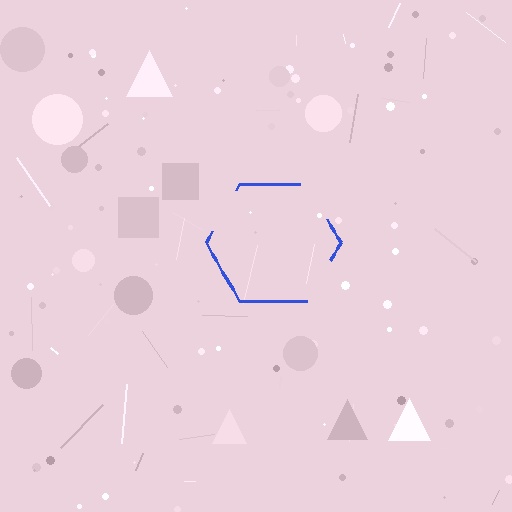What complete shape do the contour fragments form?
The contour fragments form a hexagon.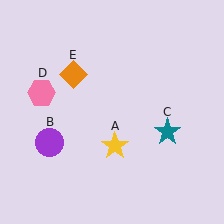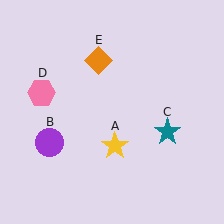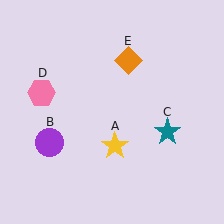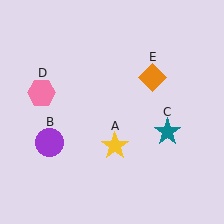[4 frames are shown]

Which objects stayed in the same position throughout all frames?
Yellow star (object A) and purple circle (object B) and teal star (object C) and pink hexagon (object D) remained stationary.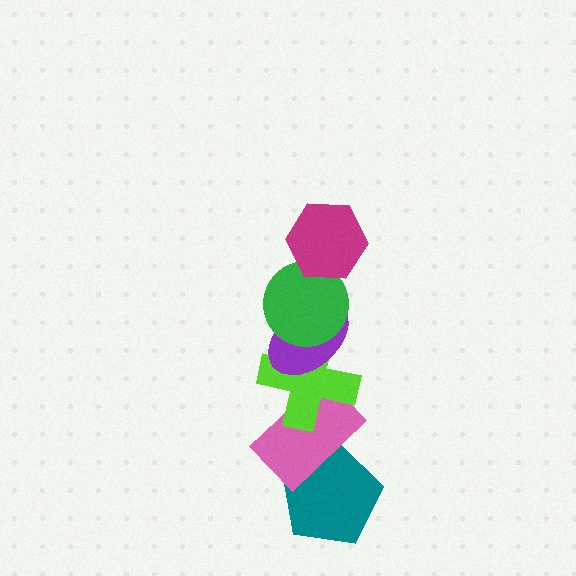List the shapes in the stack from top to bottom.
From top to bottom: the magenta hexagon, the green circle, the purple ellipse, the lime cross, the pink rectangle, the teal pentagon.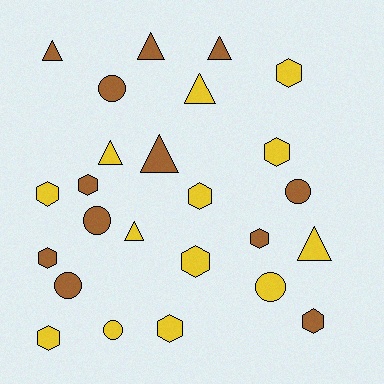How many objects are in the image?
There are 25 objects.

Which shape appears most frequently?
Hexagon, with 11 objects.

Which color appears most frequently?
Yellow, with 13 objects.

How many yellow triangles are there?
There are 4 yellow triangles.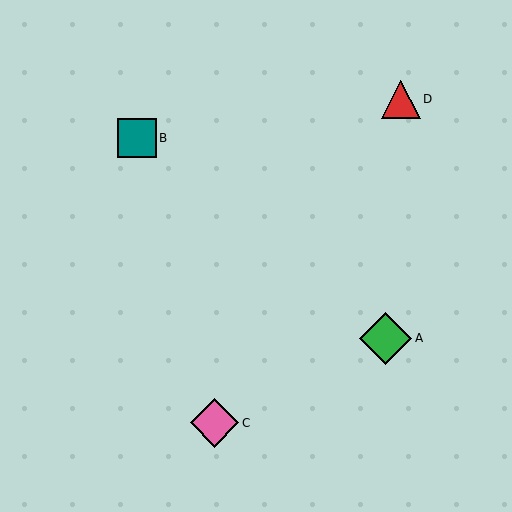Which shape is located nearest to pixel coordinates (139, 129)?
The teal square (labeled B) at (137, 138) is nearest to that location.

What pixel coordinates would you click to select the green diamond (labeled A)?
Click at (386, 339) to select the green diamond A.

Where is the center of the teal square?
The center of the teal square is at (137, 138).